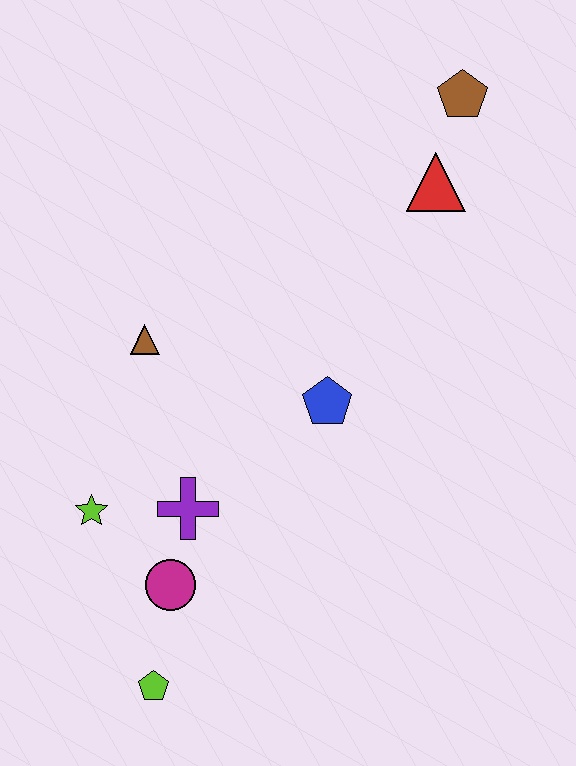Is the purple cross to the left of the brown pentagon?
Yes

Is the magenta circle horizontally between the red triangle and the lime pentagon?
Yes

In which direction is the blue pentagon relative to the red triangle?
The blue pentagon is below the red triangle.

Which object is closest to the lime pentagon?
The magenta circle is closest to the lime pentagon.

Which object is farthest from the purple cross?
The brown pentagon is farthest from the purple cross.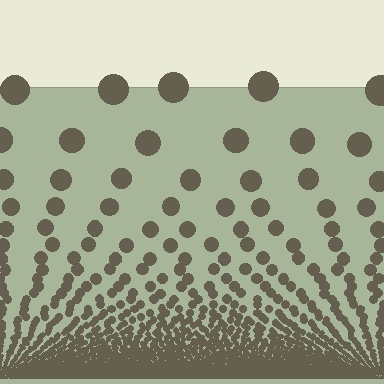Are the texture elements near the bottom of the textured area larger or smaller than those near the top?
Smaller. The gradient is inverted — elements near the bottom are smaller and denser.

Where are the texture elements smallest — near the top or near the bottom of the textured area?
Near the bottom.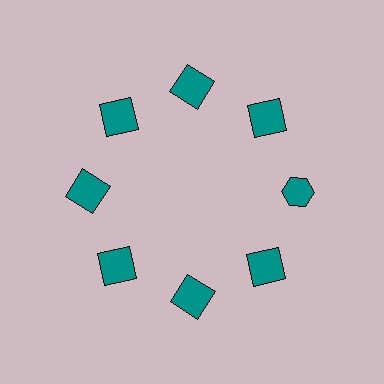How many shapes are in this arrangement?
There are 8 shapes arranged in a ring pattern.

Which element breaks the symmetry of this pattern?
The teal hexagon at roughly the 3 o'clock position breaks the symmetry. All other shapes are teal squares.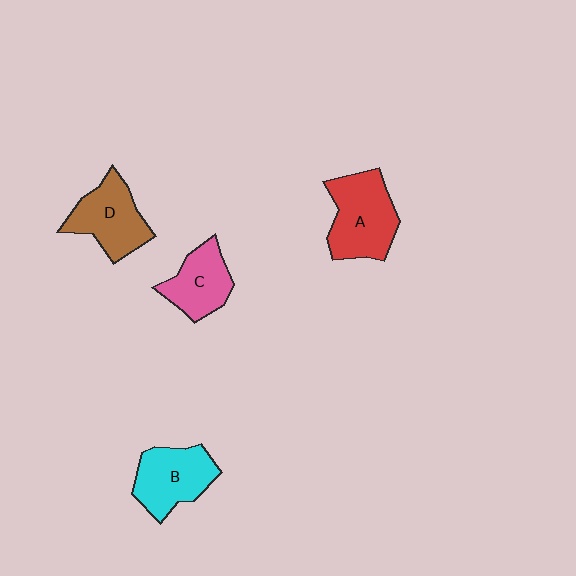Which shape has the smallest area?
Shape C (pink).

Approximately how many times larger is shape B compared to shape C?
Approximately 1.2 times.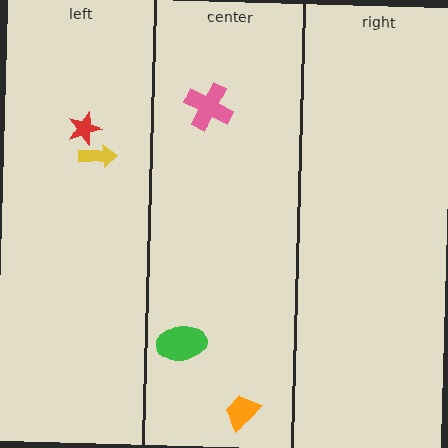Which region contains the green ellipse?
The center region.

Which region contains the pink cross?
The center region.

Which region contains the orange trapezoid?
The center region.